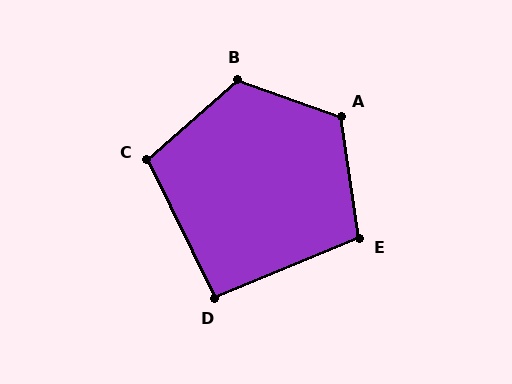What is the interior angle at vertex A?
Approximately 118 degrees (obtuse).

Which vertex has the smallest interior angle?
D, at approximately 94 degrees.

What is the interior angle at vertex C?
Approximately 105 degrees (obtuse).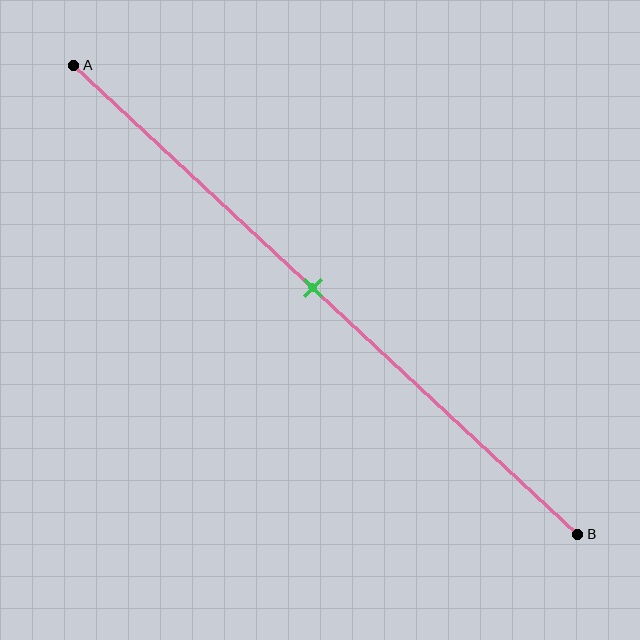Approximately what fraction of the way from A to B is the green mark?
The green mark is approximately 45% of the way from A to B.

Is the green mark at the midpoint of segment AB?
Yes, the mark is approximately at the midpoint.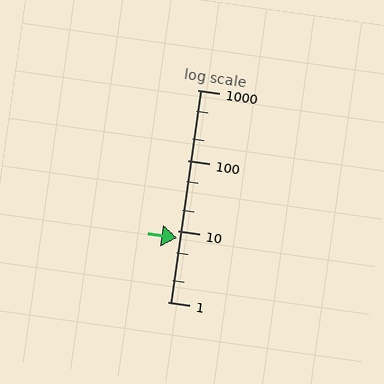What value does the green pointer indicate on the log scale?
The pointer indicates approximately 8.1.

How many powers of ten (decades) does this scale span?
The scale spans 3 decades, from 1 to 1000.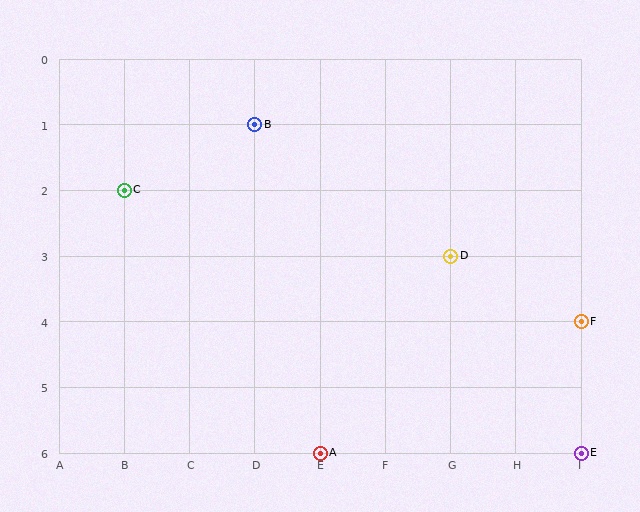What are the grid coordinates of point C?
Point C is at grid coordinates (B, 2).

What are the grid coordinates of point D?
Point D is at grid coordinates (G, 3).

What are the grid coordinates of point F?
Point F is at grid coordinates (I, 4).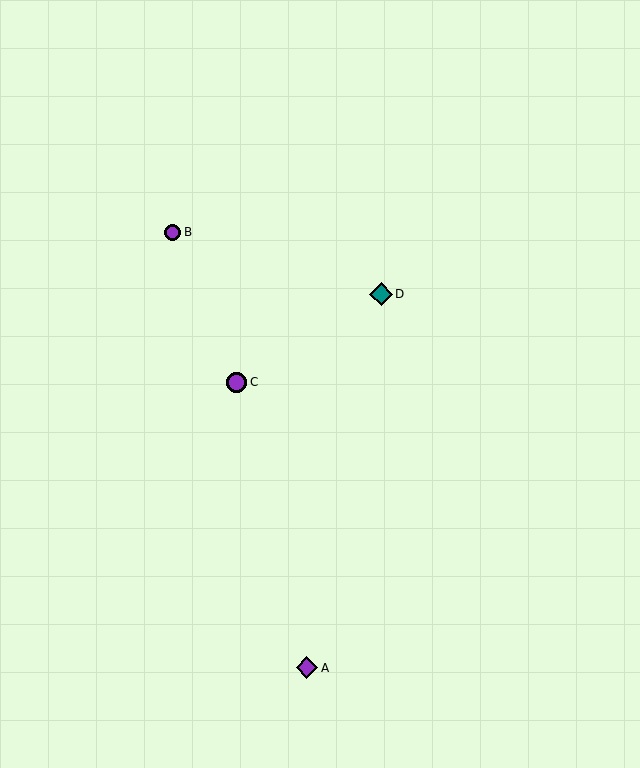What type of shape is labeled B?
Shape B is a purple circle.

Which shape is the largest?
The teal diamond (labeled D) is the largest.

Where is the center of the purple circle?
The center of the purple circle is at (237, 382).